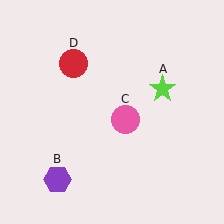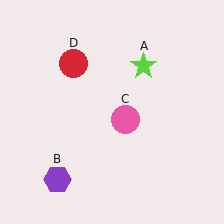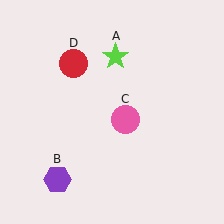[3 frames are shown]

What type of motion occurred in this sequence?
The lime star (object A) rotated counterclockwise around the center of the scene.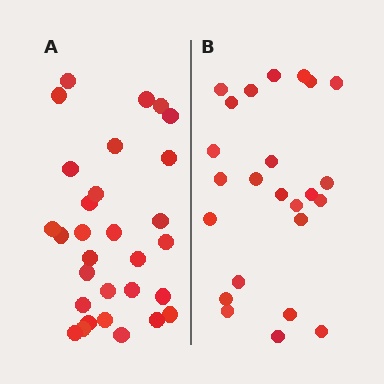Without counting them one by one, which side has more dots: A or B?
Region A (the left region) has more dots.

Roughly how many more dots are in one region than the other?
Region A has about 6 more dots than region B.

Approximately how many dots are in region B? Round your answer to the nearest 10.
About 20 dots. (The exact count is 24, which rounds to 20.)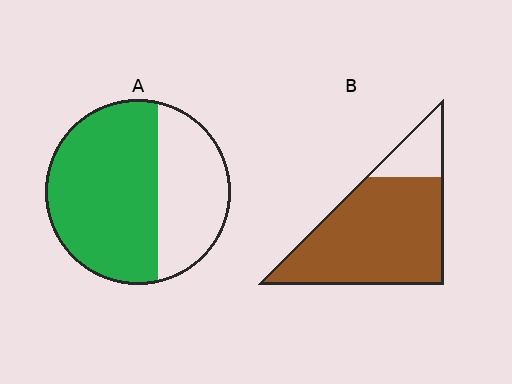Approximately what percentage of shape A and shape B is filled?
A is approximately 65% and B is approximately 80%.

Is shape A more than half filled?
Yes.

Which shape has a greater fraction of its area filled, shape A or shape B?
Shape B.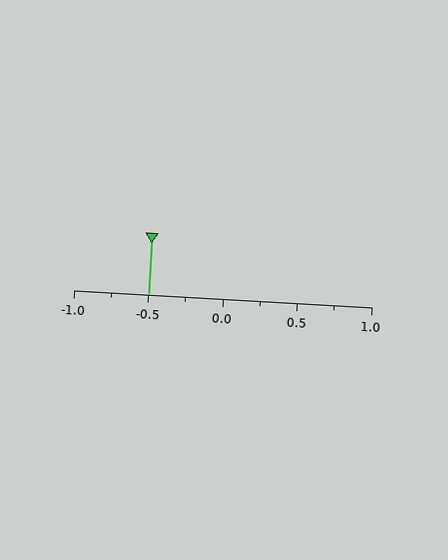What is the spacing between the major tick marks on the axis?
The major ticks are spaced 0.5 apart.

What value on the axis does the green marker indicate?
The marker indicates approximately -0.5.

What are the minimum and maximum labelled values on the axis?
The axis runs from -1.0 to 1.0.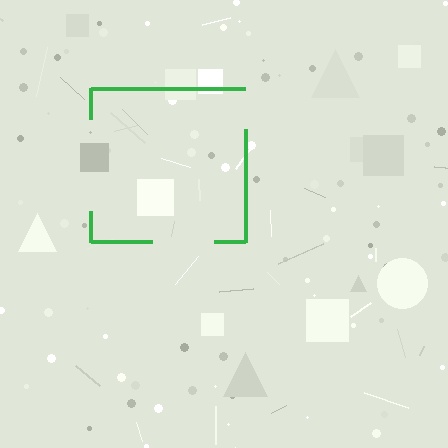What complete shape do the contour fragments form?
The contour fragments form a square.